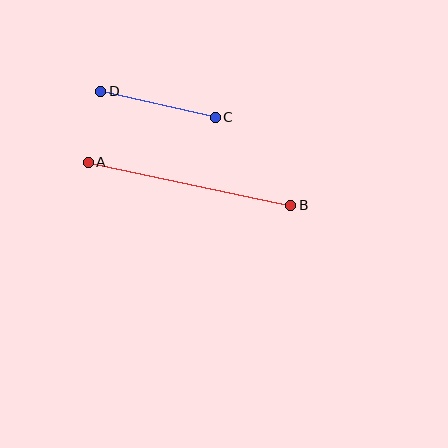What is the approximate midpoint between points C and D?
The midpoint is at approximately (158, 104) pixels.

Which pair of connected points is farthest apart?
Points A and B are farthest apart.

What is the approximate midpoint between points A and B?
The midpoint is at approximately (190, 184) pixels.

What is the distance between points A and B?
The distance is approximately 207 pixels.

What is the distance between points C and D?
The distance is approximately 117 pixels.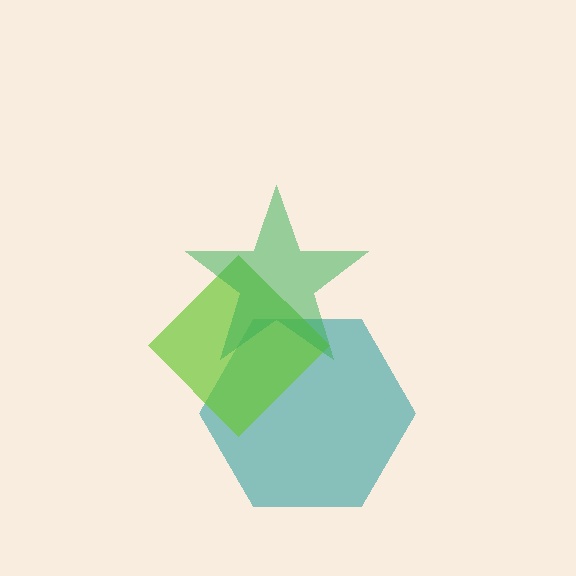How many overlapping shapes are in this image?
There are 3 overlapping shapes in the image.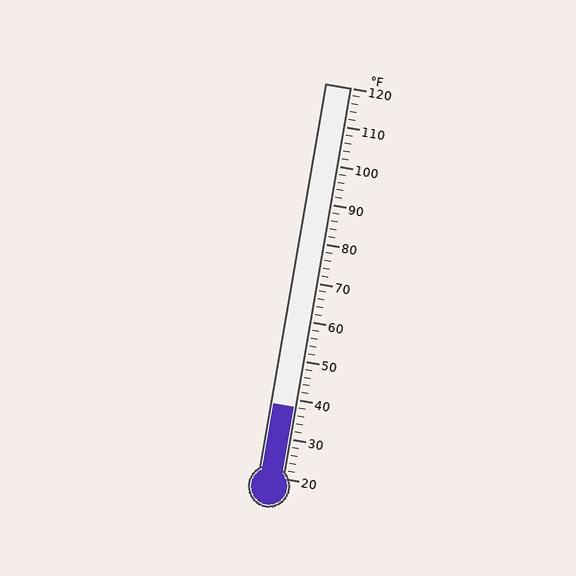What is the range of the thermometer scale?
The thermometer scale ranges from 20°F to 120°F.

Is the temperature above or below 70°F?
The temperature is below 70°F.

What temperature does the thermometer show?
The thermometer shows approximately 38°F.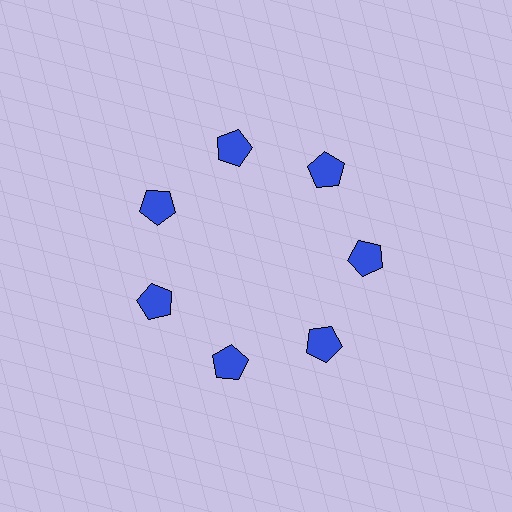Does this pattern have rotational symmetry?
Yes, this pattern has 7-fold rotational symmetry. It looks the same after rotating 51 degrees around the center.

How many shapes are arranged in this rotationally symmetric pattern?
There are 7 shapes, arranged in 7 groups of 1.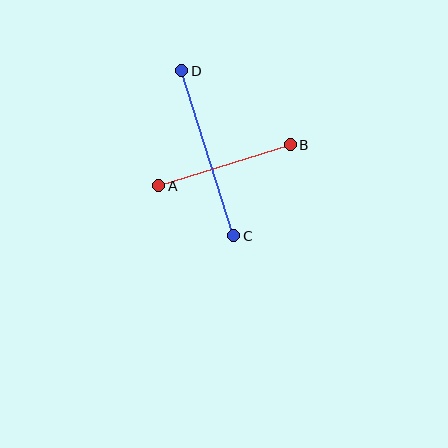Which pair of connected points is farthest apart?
Points C and D are farthest apart.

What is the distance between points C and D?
The distance is approximately 173 pixels.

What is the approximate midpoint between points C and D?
The midpoint is at approximately (208, 153) pixels.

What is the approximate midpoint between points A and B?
The midpoint is at approximately (224, 165) pixels.